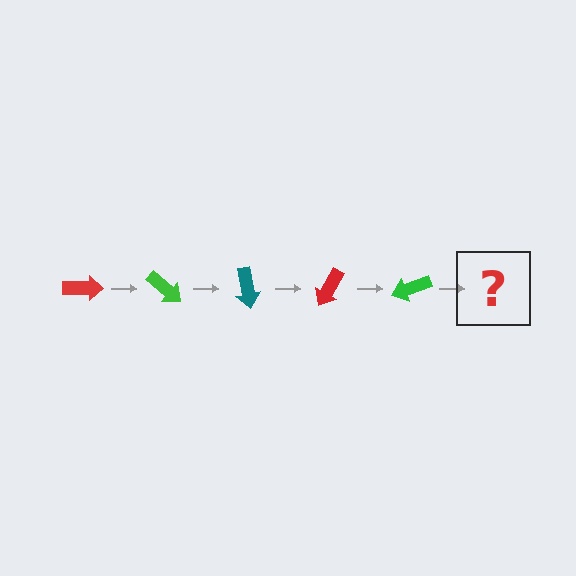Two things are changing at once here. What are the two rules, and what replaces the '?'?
The two rules are that it rotates 40 degrees each step and the color cycles through red, green, and teal. The '?' should be a teal arrow, rotated 200 degrees from the start.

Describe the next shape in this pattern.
It should be a teal arrow, rotated 200 degrees from the start.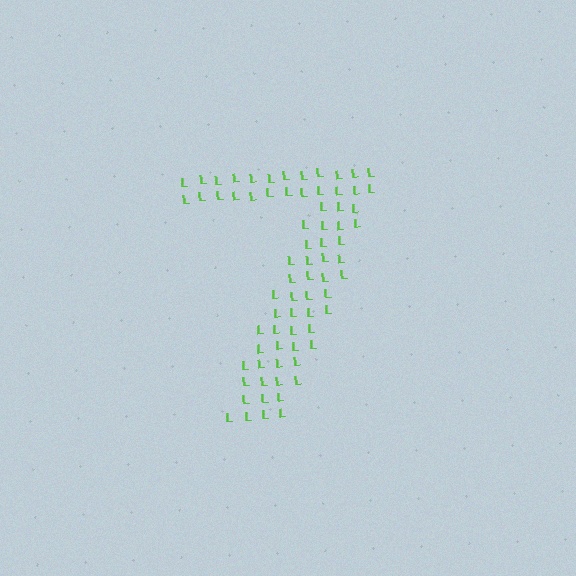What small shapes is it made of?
It is made of small letter L's.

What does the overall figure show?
The overall figure shows the digit 7.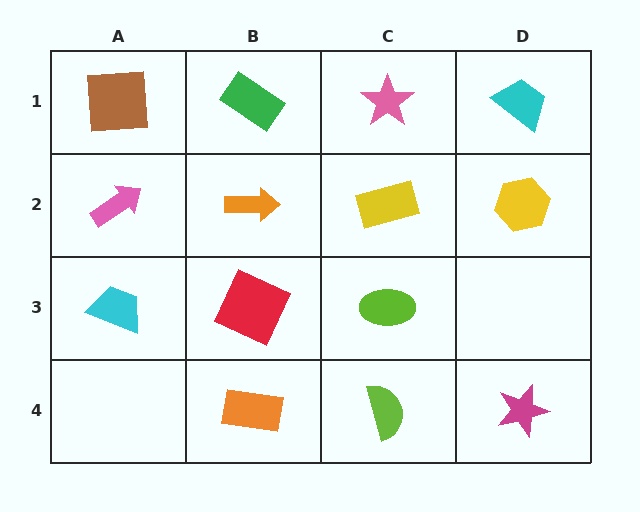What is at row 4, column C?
A lime semicircle.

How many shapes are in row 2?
4 shapes.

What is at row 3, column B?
A red square.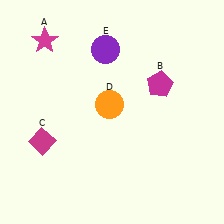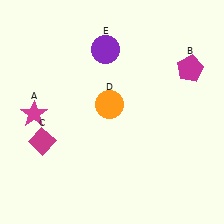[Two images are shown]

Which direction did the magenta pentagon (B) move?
The magenta pentagon (B) moved right.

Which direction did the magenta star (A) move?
The magenta star (A) moved down.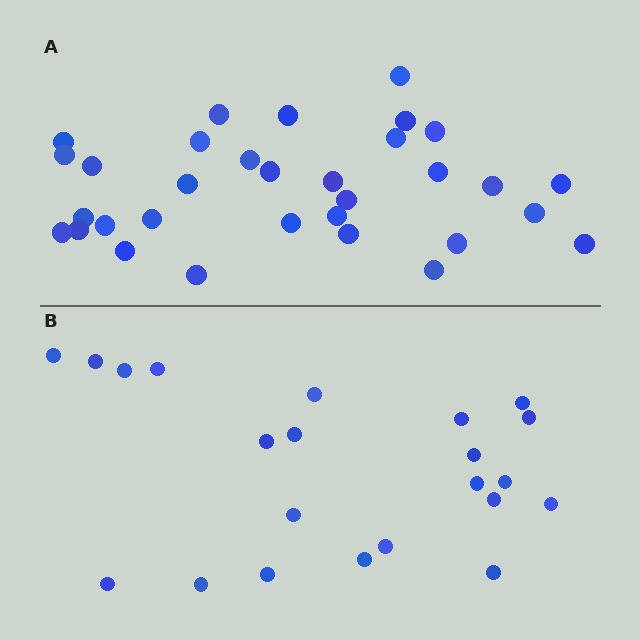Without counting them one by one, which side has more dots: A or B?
Region A (the top region) has more dots.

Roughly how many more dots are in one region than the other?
Region A has roughly 10 or so more dots than region B.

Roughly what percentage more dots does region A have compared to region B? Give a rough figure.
About 45% more.